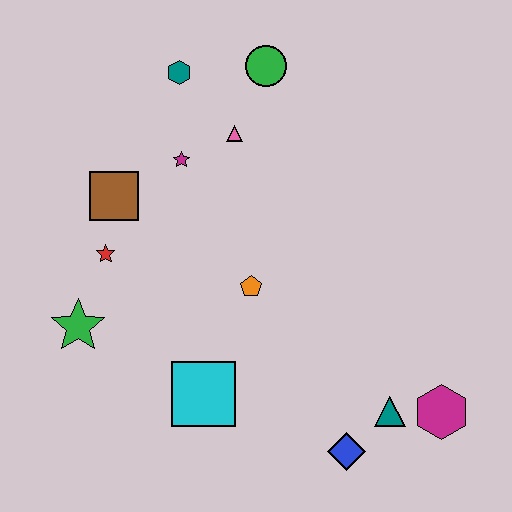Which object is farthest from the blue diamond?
The teal hexagon is farthest from the blue diamond.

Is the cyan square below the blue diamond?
No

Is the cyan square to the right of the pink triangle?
No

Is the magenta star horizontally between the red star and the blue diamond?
Yes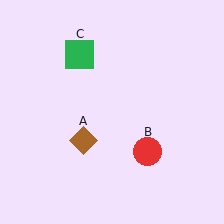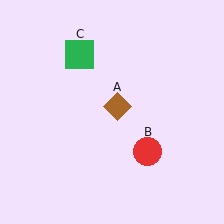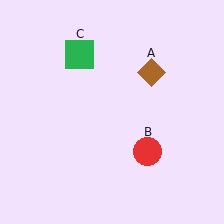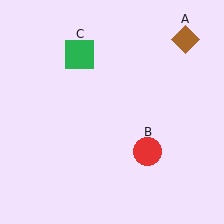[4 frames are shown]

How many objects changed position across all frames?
1 object changed position: brown diamond (object A).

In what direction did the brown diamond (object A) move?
The brown diamond (object A) moved up and to the right.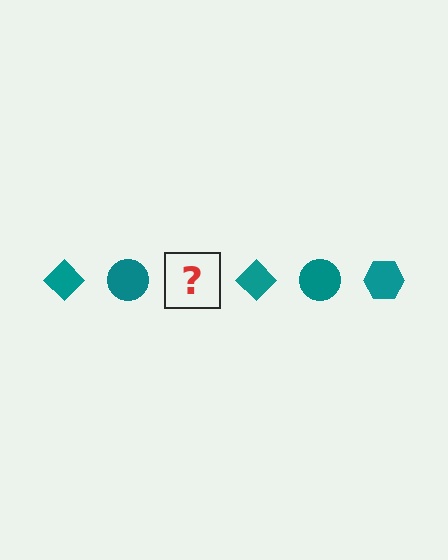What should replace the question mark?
The question mark should be replaced with a teal hexagon.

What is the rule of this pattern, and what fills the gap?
The rule is that the pattern cycles through diamond, circle, hexagon shapes in teal. The gap should be filled with a teal hexagon.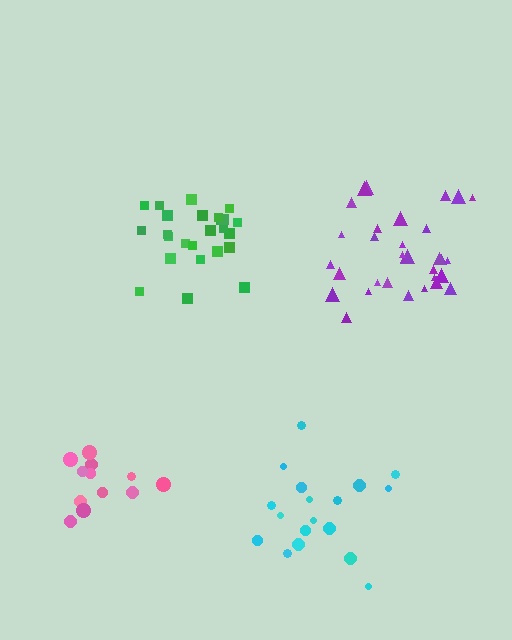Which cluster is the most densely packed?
Pink.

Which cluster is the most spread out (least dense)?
Cyan.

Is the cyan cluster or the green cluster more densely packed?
Green.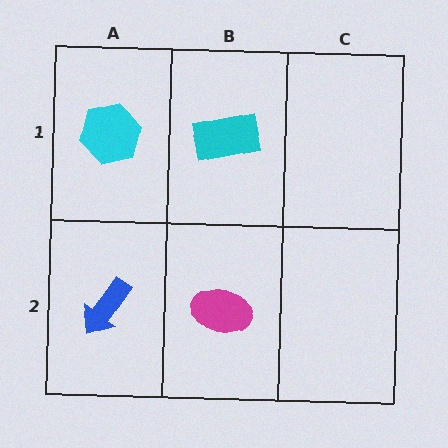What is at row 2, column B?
A magenta ellipse.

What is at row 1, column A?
A cyan hexagon.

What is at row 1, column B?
A cyan rectangle.